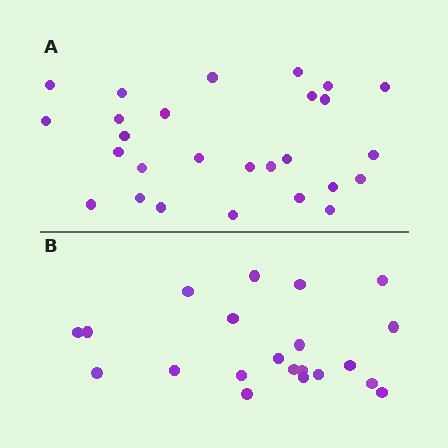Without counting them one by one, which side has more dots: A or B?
Region A (the top region) has more dots.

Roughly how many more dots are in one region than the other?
Region A has about 6 more dots than region B.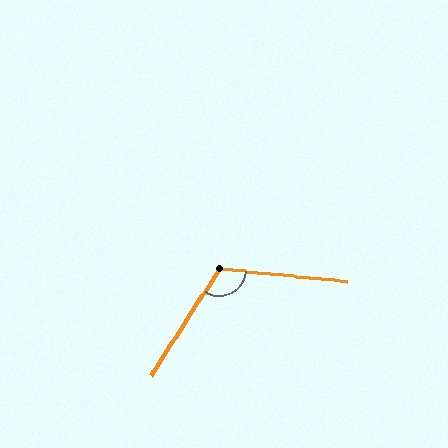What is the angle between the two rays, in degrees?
Approximately 118 degrees.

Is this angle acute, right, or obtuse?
It is obtuse.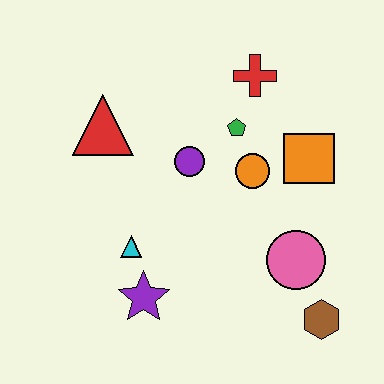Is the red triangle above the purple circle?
Yes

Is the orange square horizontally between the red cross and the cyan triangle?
No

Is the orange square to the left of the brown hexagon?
Yes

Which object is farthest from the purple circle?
The brown hexagon is farthest from the purple circle.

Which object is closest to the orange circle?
The green pentagon is closest to the orange circle.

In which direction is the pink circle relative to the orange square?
The pink circle is below the orange square.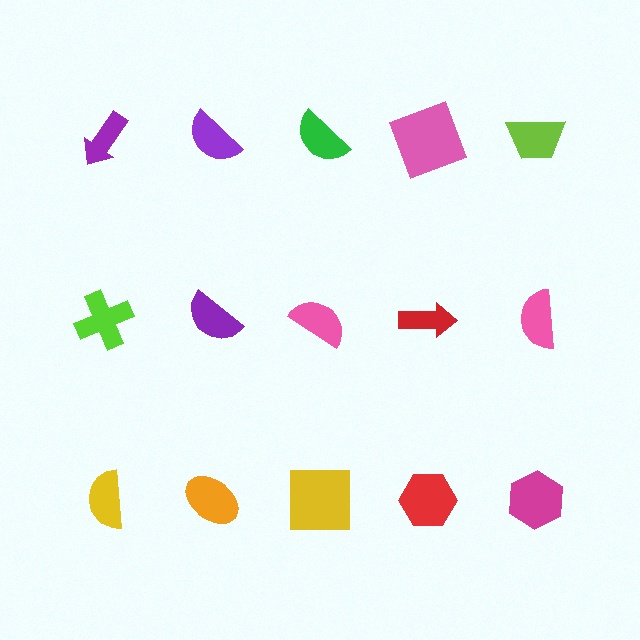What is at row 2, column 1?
A lime cross.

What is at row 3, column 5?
A magenta hexagon.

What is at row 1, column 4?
A pink square.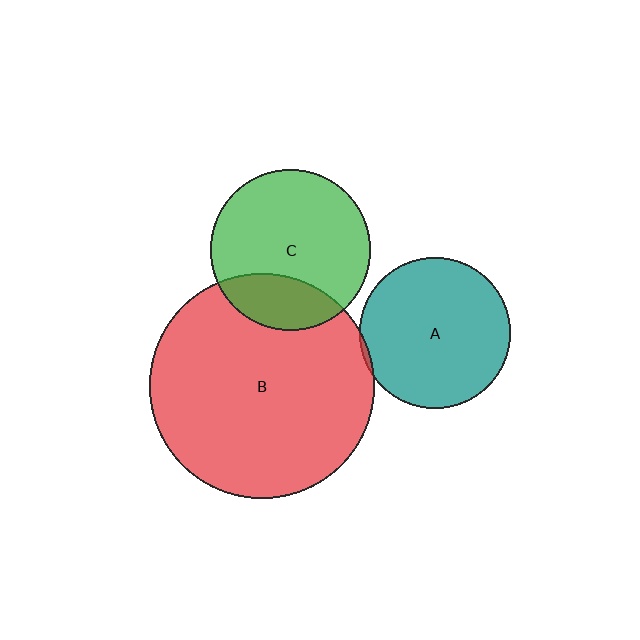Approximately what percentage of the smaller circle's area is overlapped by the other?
Approximately 5%.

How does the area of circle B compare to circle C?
Approximately 2.0 times.